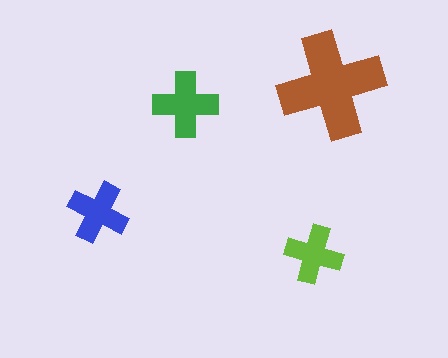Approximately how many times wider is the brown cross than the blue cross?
About 1.5 times wider.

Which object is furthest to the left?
The blue cross is leftmost.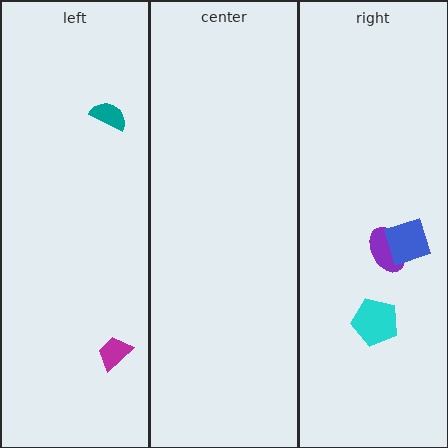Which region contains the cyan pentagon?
The right region.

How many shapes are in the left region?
2.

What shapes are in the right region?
The purple ellipse, the cyan pentagon, the blue square.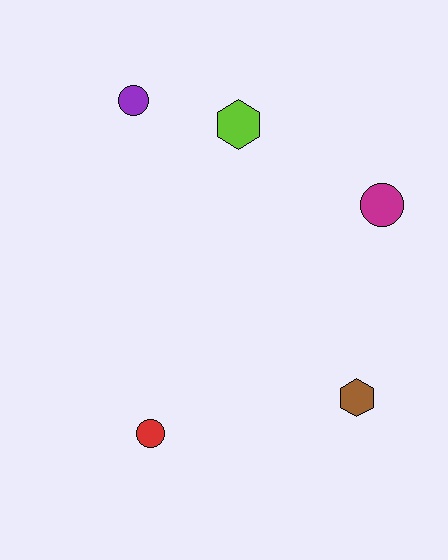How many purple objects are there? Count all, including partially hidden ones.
There is 1 purple object.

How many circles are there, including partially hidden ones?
There are 3 circles.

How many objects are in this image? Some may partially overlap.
There are 5 objects.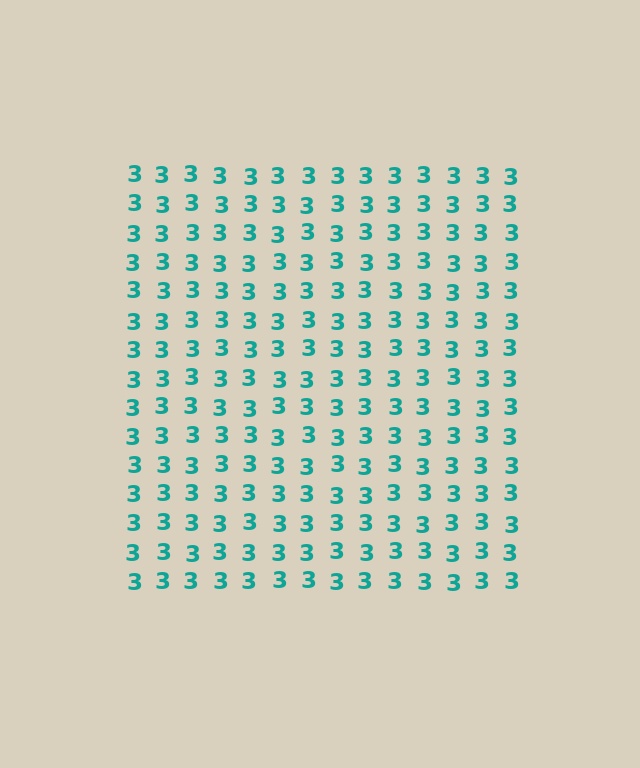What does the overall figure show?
The overall figure shows a square.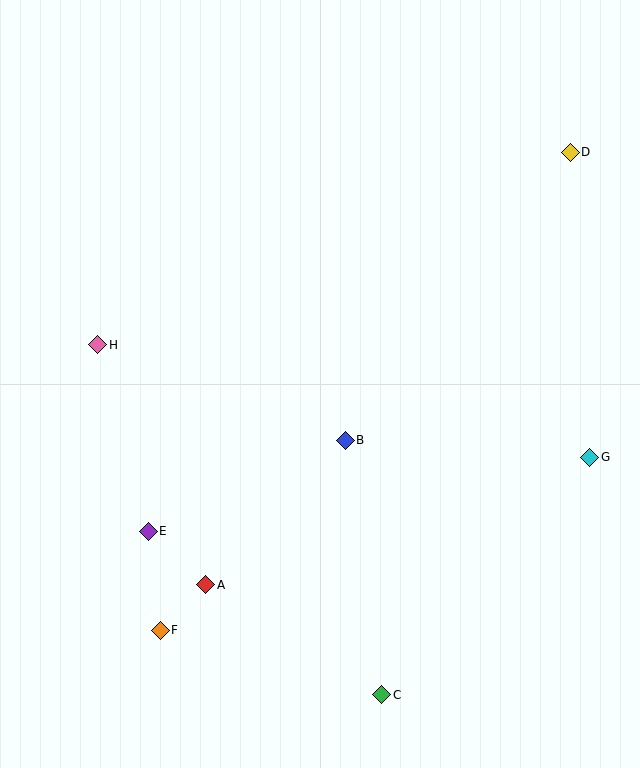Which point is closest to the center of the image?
Point B at (345, 440) is closest to the center.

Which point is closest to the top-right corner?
Point D is closest to the top-right corner.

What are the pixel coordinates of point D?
Point D is at (570, 152).